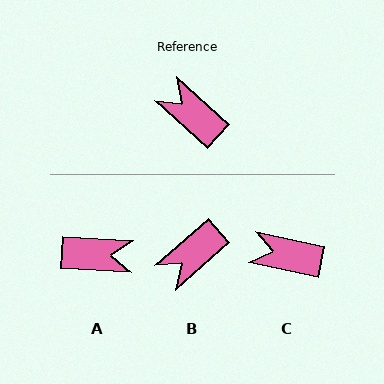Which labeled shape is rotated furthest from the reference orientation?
A, about 142 degrees away.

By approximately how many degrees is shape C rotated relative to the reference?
Approximately 29 degrees counter-clockwise.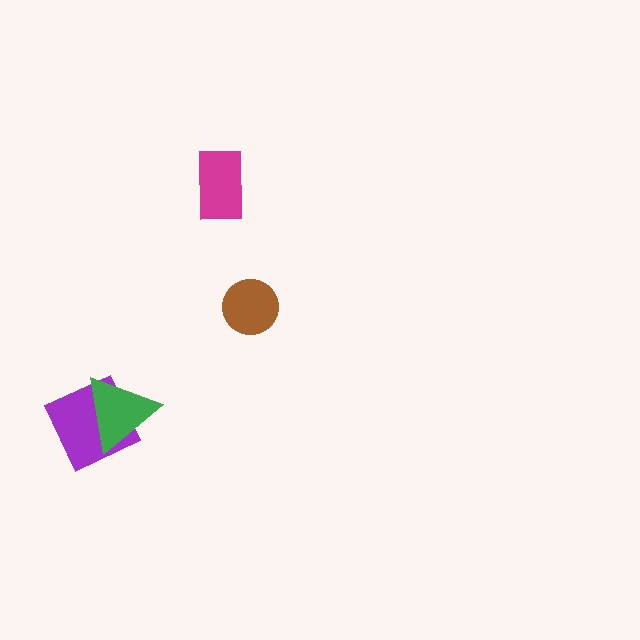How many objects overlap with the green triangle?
1 object overlaps with the green triangle.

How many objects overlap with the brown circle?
0 objects overlap with the brown circle.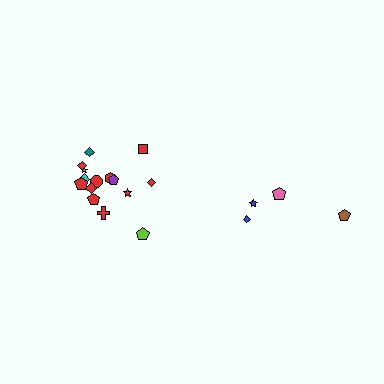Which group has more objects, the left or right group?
The left group.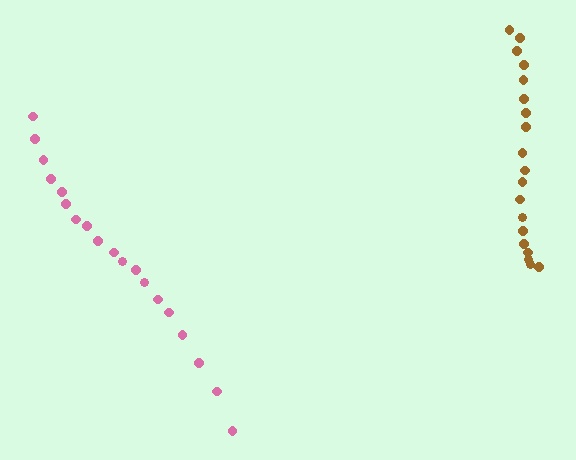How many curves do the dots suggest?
There are 2 distinct paths.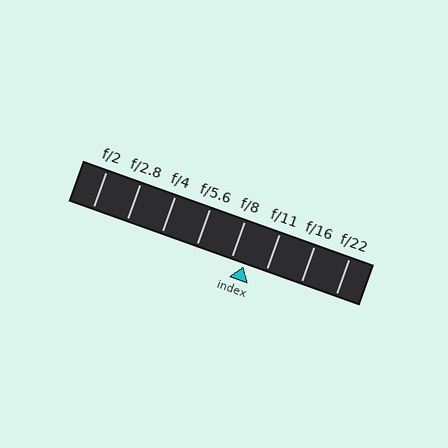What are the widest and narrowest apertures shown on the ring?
The widest aperture shown is f/2 and the narrowest is f/22.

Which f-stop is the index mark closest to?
The index mark is closest to f/8.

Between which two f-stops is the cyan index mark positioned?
The index mark is between f/8 and f/11.